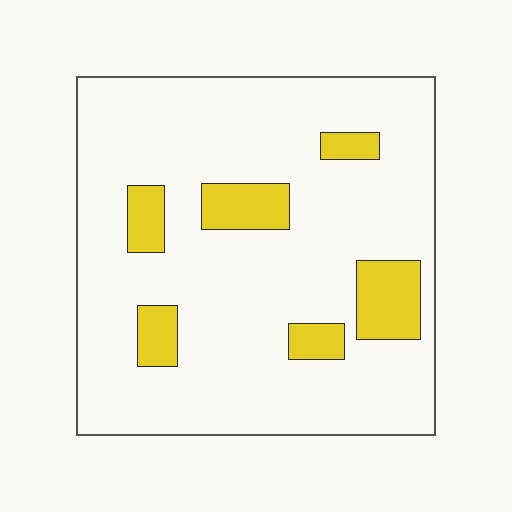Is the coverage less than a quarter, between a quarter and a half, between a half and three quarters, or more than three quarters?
Less than a quarter.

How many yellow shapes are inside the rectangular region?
6.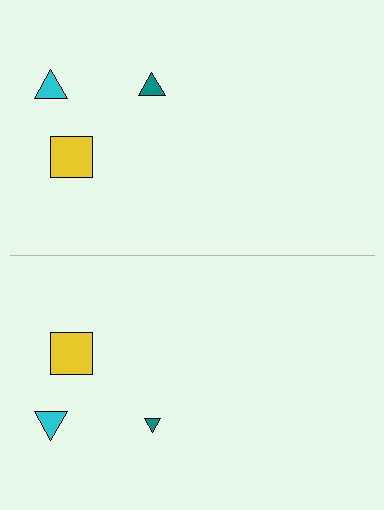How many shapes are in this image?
There are 6 shapes in this image.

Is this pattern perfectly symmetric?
No, the pattern is not perfectly symmetric. The teal triangle on the bottom side has a different size than its mirror counterpart.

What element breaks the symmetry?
The teal triangle on the bottom side has a different size than its mirror counterpart.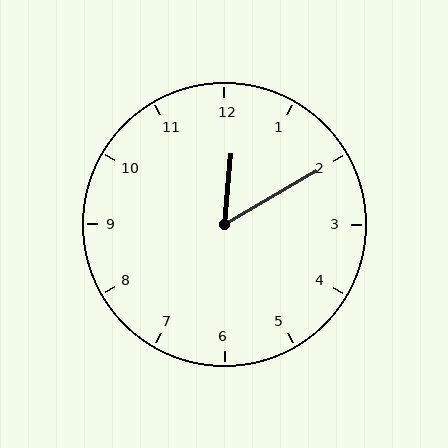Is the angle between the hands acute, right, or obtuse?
It is acute.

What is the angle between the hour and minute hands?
Approximately 55 degrees.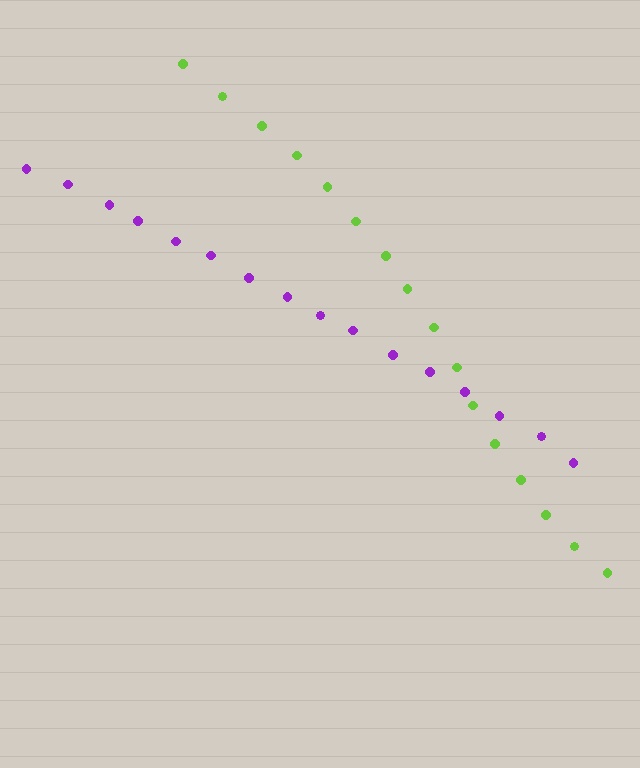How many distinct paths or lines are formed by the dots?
There are 2 distinct paths.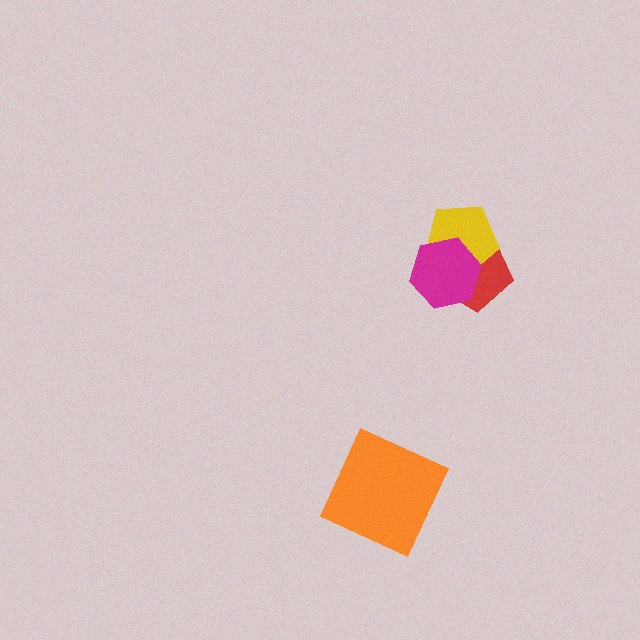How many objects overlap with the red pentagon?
2 objects overlap with the red pentagon.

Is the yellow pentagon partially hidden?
Yes, it is partially covered by another shape.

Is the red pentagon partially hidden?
Yes, it is partially covered by another shape.